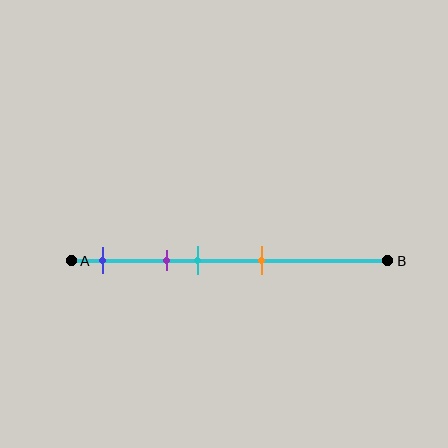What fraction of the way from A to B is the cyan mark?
The cyan mark is approximately 40% (0.4) of the way from A to B.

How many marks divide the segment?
There are 4 marks dividing the segment.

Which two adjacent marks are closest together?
The purple and cyan marks are the closest adjacent pair.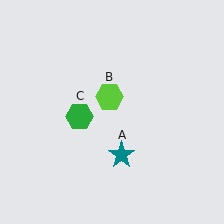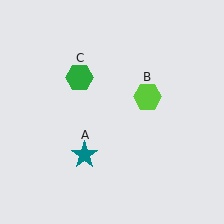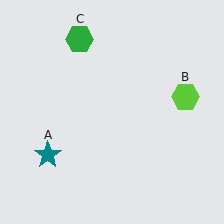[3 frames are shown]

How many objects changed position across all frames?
3 objects changed position: teal star (object A), lime hexagon (object B), green hexagon (object C).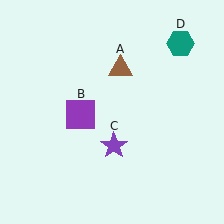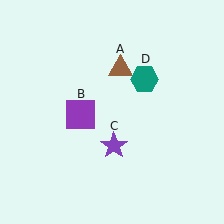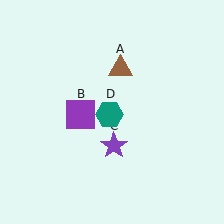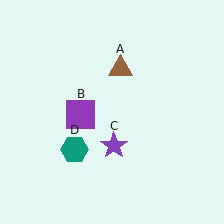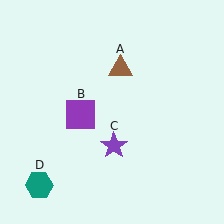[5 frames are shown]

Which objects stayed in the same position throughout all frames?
Brown triangle (object A) and purple square (object B) and purple star (object C) remained stationary.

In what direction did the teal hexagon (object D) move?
The teal hexagon (object D) moved down and to the left.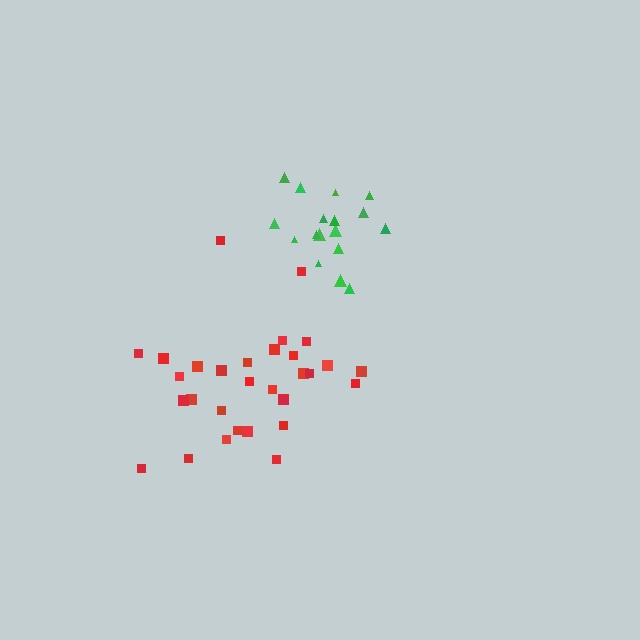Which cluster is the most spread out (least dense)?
Red.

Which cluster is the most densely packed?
Green.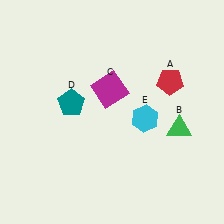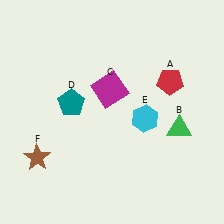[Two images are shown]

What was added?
A brown star (F) was added in Image 2.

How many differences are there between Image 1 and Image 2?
There is 1 difference between the two images.